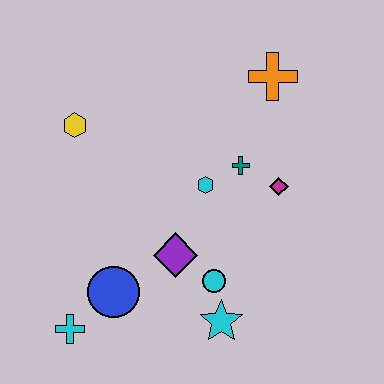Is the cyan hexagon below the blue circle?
No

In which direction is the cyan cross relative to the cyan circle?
The cyan cross is to the left of the cyan circle.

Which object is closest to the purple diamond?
The cyan circle is closest to the purple diamond.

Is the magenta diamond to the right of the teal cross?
Yes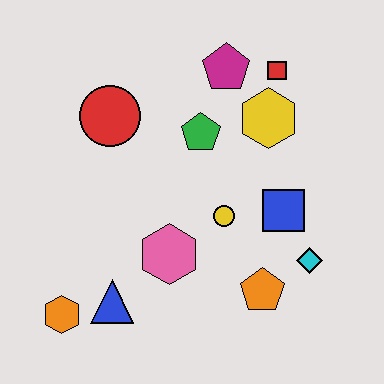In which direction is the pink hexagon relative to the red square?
The pink hexagon is below the red square.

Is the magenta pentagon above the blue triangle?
Yes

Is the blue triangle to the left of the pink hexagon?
Yes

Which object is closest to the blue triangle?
The orange hexagon is closest to the blue triangle.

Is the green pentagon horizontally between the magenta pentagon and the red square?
No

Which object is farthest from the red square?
The orange hexagon is farthest from the red square.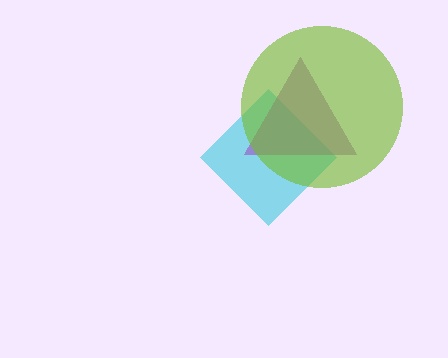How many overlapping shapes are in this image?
There are 3 overlapping shapes in the image.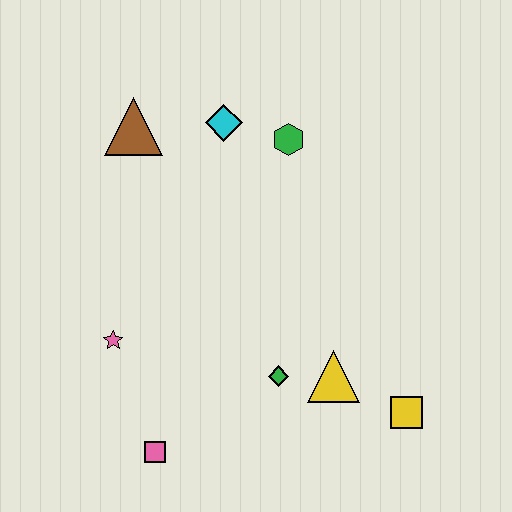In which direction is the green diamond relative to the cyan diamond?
The green diamond is below the cyan diamond.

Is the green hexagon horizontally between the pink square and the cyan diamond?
No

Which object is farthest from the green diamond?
The brown triangle is farthest from the green diamond.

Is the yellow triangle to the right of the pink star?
Yes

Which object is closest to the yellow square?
The yellow triangle is closest to the yellow square.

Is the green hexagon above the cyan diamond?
No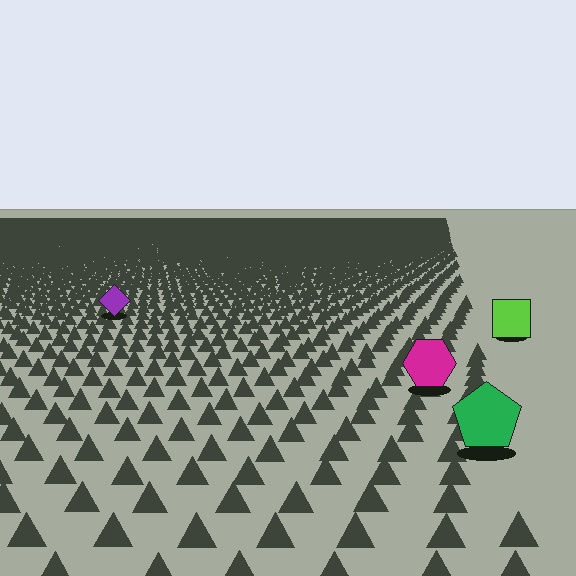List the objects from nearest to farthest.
From nearest to farthest: the green pentagon, the magenta hexagon, the lime square, the purple diamond.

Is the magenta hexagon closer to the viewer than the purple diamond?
Yes. The magenta hexagon is closer — you can tell from the texture gradient: the ground texture is coarser near it.